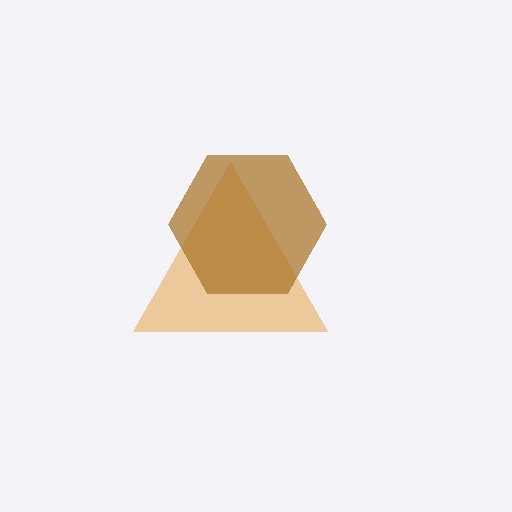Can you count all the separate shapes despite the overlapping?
Yes, there are 2 separate shapes.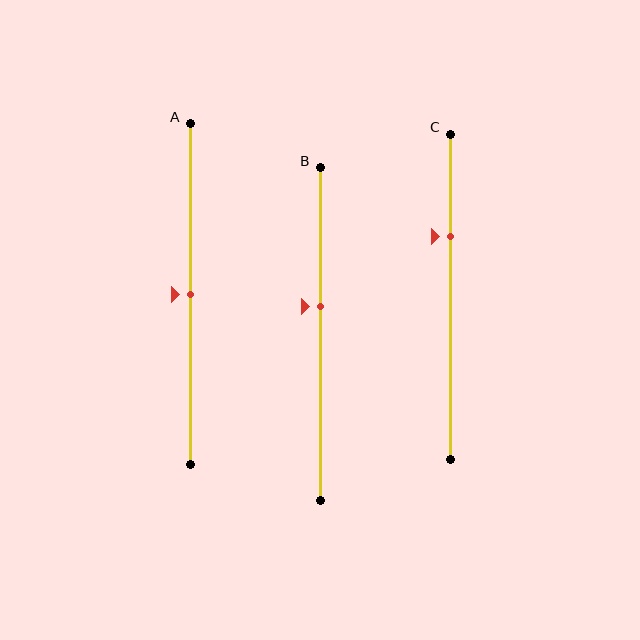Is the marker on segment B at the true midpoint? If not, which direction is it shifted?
No, the marker on segment B is shifted upward by about 8% of the segment length.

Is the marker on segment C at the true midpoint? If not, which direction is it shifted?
No, the marker on segment C is shifted upward by about 19% of the segment length.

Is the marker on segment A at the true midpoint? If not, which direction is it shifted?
Yes, the marker on segment A is at the true midpoint.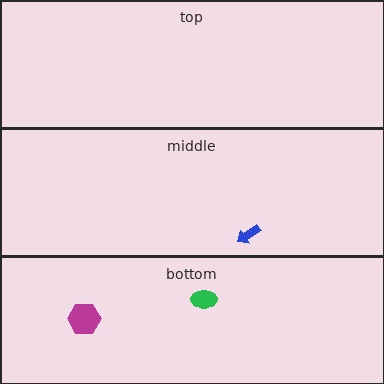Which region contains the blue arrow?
The middle region.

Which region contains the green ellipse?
The bottom region.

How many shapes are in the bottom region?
2.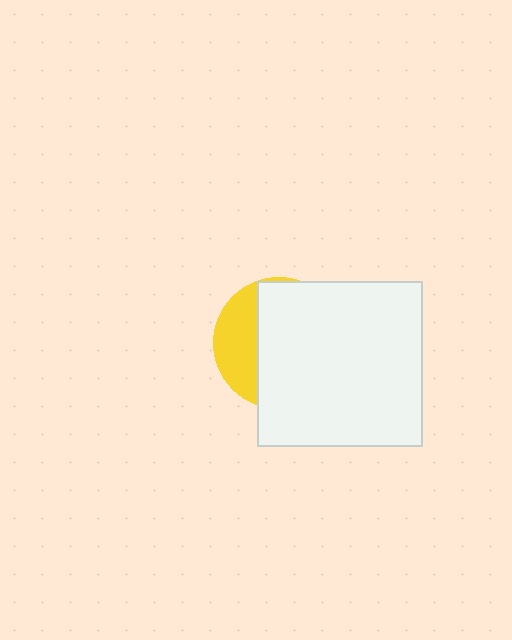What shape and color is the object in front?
The object in front is a white square.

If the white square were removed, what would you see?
You would see the complete yellow circle.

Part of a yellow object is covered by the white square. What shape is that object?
It is a circle.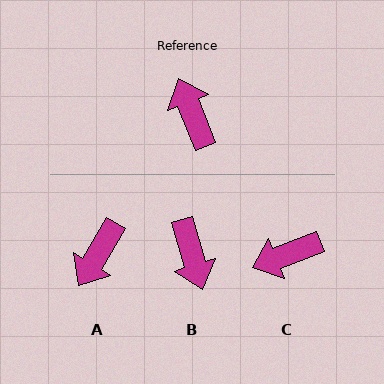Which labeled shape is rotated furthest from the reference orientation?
B, about 175 degrees away.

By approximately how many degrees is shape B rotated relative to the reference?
Approximately 175 degrees counter-clockwise.